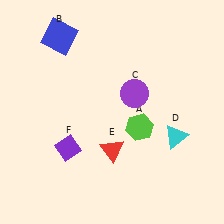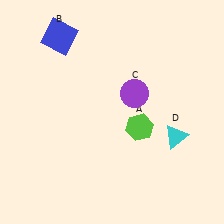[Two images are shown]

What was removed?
The purple diamond (F), the red triangle (E) were removed in Image 2.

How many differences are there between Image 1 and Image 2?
There are 2 differences between the two images.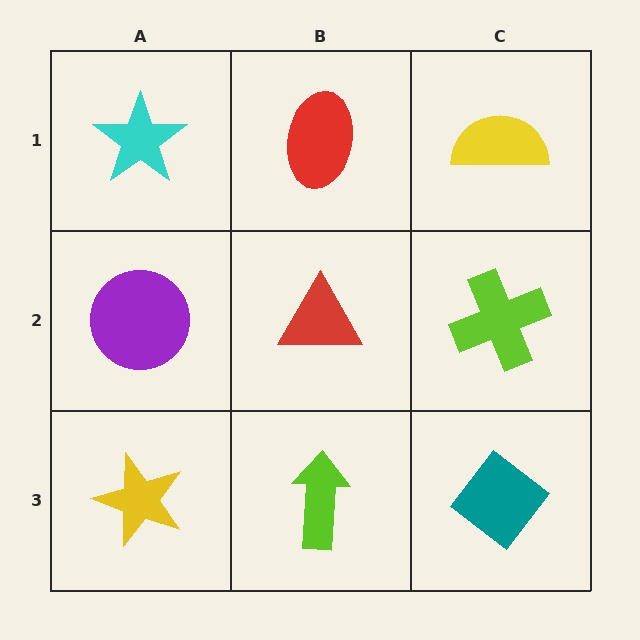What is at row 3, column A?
A yellow star.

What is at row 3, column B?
A lime arrow.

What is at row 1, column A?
A cyan star.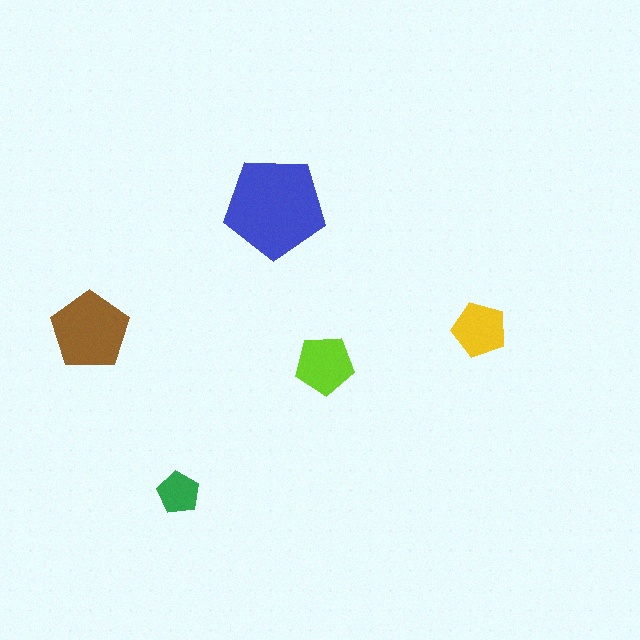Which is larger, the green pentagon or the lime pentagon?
The lime one.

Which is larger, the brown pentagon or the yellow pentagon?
The brown one.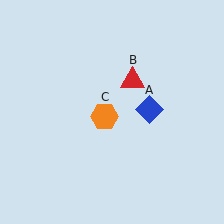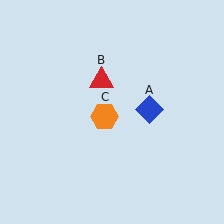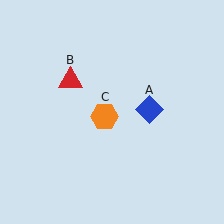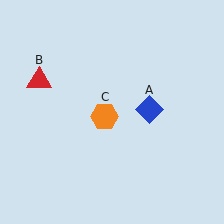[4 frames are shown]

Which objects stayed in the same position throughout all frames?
Blue diamond (object A) and orange hexagon (object C) remained stationary.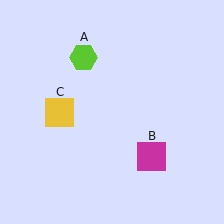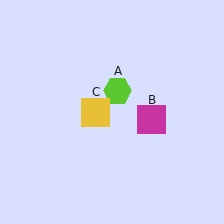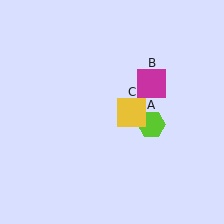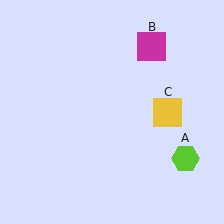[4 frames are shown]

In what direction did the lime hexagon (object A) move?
The lime hexagon (object A) moved down and to the right.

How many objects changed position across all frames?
3 objects changed position: lime hexagon (object A), magenta square (object B), yellow square (object C).